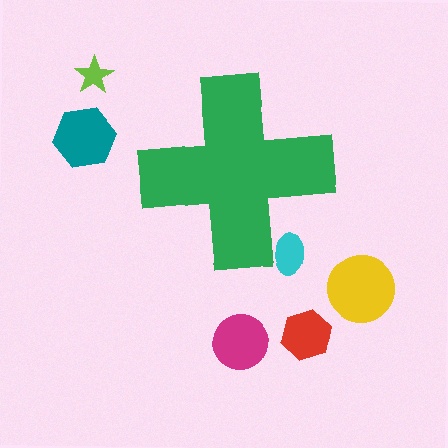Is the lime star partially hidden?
No, the lime star is fully visible.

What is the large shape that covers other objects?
A green cross.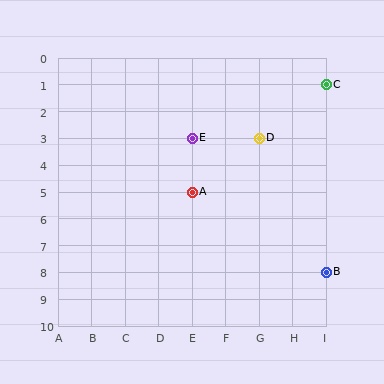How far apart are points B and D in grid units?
Points B and D are 2 columns and 5 rows apart (about 5.4 grid units diagonally).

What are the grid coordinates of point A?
Point A is at grid coordinates (E, 5).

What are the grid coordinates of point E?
Point E is at grid coordinates (E, 3).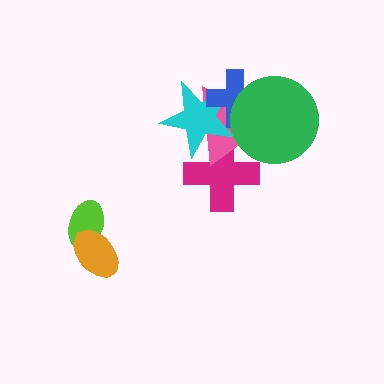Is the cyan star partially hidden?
Yes, it is partially covered by another shape.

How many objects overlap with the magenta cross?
2 objects overlap with the magenta cross.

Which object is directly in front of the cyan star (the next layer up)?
The blue cross is directly in front of the cyan star.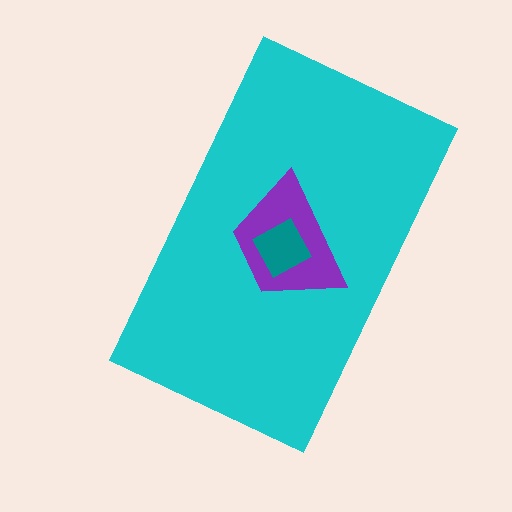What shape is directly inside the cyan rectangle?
The purple trapezoid.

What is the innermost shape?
The teal square.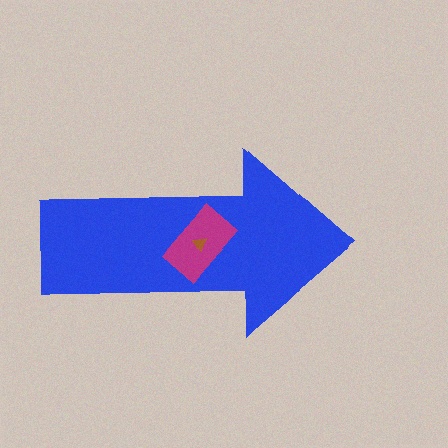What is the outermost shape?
The blue arrow.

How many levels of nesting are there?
3.